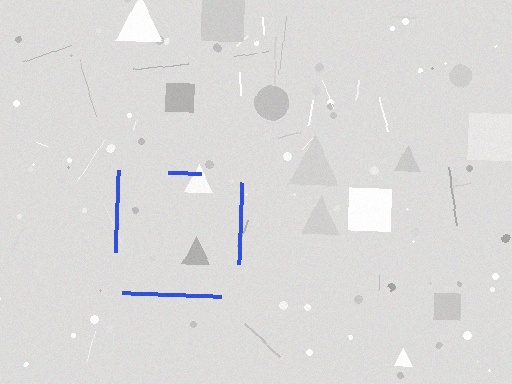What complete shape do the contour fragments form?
The contour fragments form a square.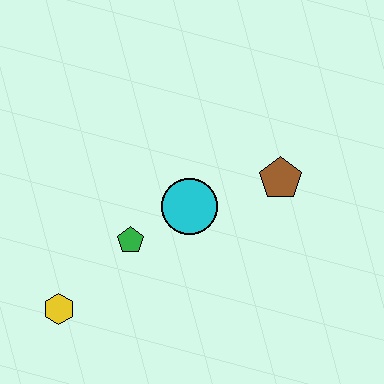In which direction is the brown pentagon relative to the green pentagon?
The brown pentagon is to the right of the green pentagon.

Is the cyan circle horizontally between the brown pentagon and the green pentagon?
Yes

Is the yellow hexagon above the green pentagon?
No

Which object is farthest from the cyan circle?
The yellow hexagon is farthest from the cyan circle.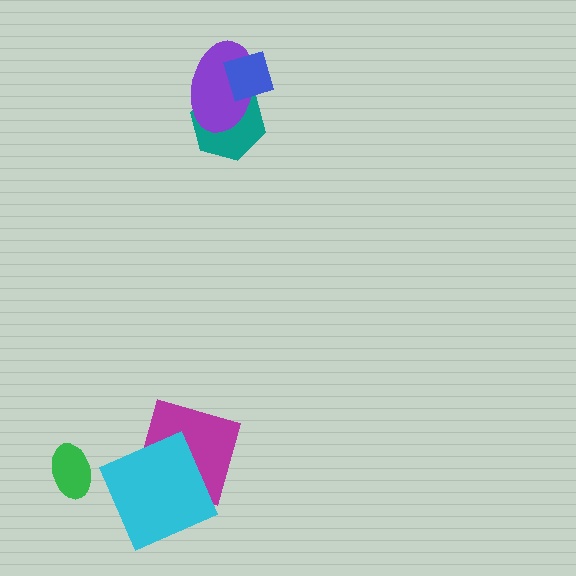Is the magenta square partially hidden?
Yes, it is partially covered by another shape.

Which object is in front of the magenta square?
The cyan square is in front of the magenta square.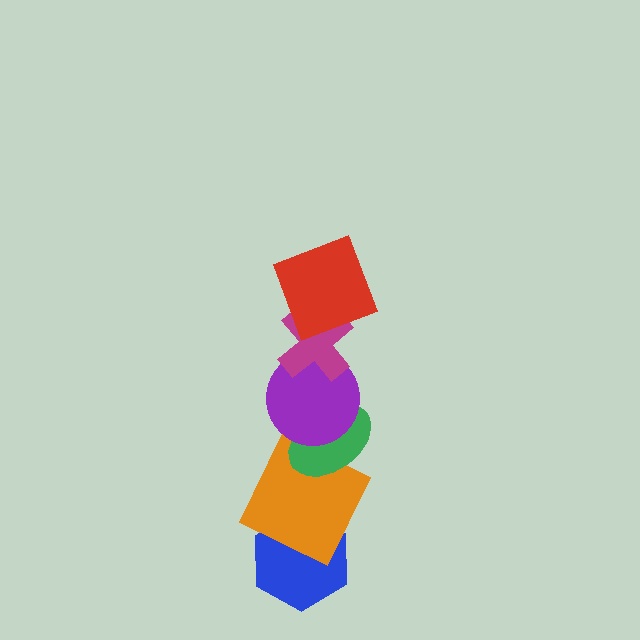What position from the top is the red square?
The red square is 1st from the top.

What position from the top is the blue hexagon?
The blue hexagon is 6th from the top.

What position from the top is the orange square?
The orange square is 5th from the top.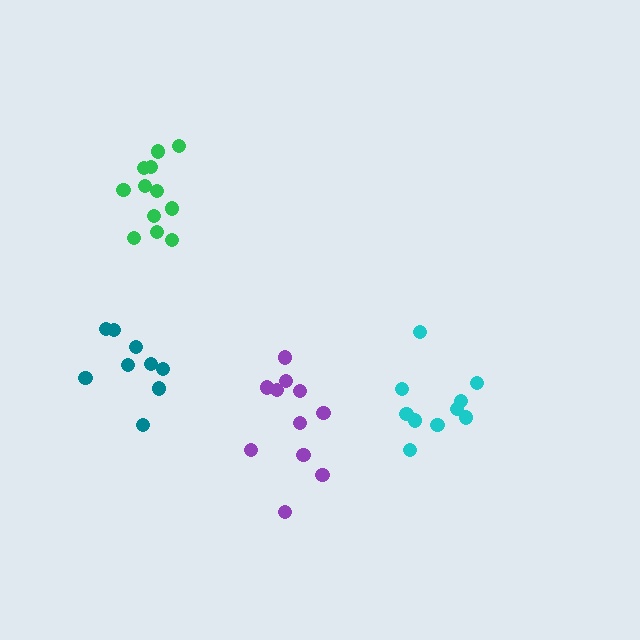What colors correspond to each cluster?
The clusters are colored: cyan, green, teal, purple.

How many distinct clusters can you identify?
There are 4 distinct clusters.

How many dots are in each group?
Group 1: 10 dots, Group 2: 12 dots, Group 3: 9 dots, Group 4: 11 dots (42 total).